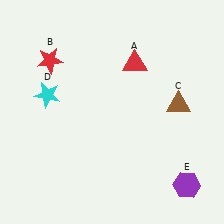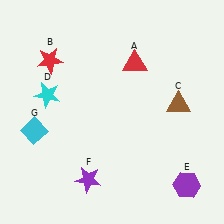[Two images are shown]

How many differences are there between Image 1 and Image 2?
There are 2 differences between the two images.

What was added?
A purple star (F), a cyan diamond (G) were added in Image 2.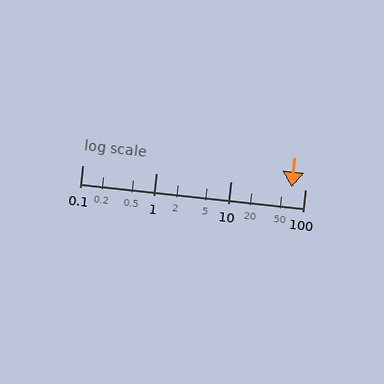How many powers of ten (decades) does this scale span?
The scale spans 3 decades, from 0.1 to 100.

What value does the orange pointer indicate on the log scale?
The pointer indicates approximately 65.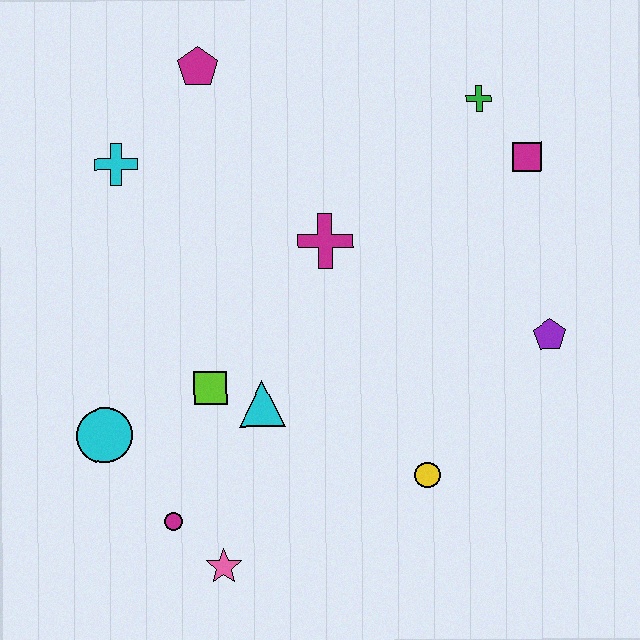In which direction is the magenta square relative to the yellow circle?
The magenta square is above the yellow circle.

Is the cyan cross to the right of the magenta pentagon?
No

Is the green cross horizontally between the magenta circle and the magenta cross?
No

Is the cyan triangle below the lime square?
Yes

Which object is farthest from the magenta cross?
The pink star is farthest from the magenta cross.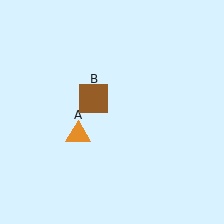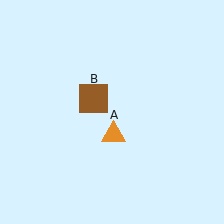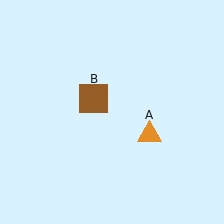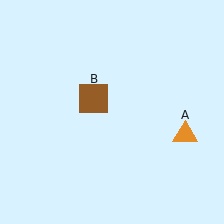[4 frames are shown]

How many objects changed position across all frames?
1 object changed position: orange triangle (object A).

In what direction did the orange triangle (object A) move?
The orange triangle (object A) moved right.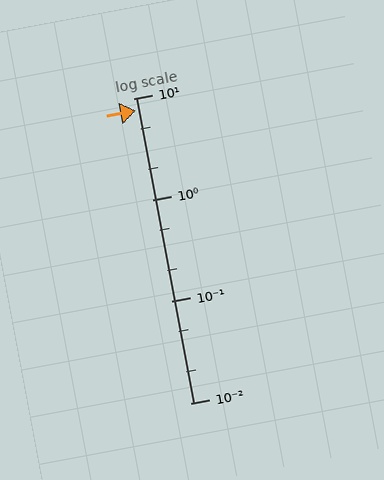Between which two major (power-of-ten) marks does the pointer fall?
The pointer is between 1 and 10.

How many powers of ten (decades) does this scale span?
The scale spans 3 decades, from 0.01 to 10.